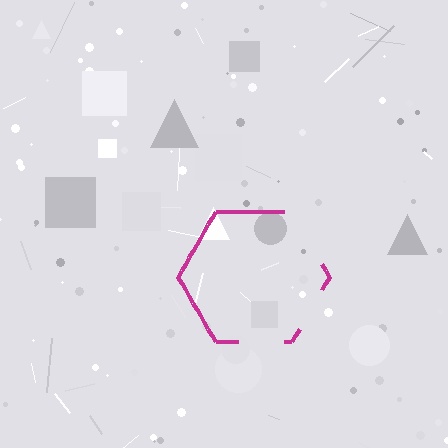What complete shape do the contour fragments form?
The contour fragments form a hexagon.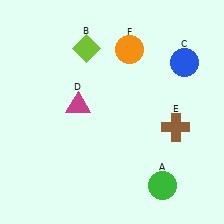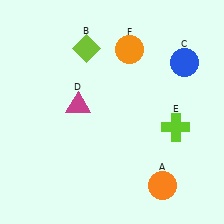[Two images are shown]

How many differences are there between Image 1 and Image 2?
There are 2 differences between the two images.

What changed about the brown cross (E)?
In Image 1, E is brown. In Image 2, it changed to lime.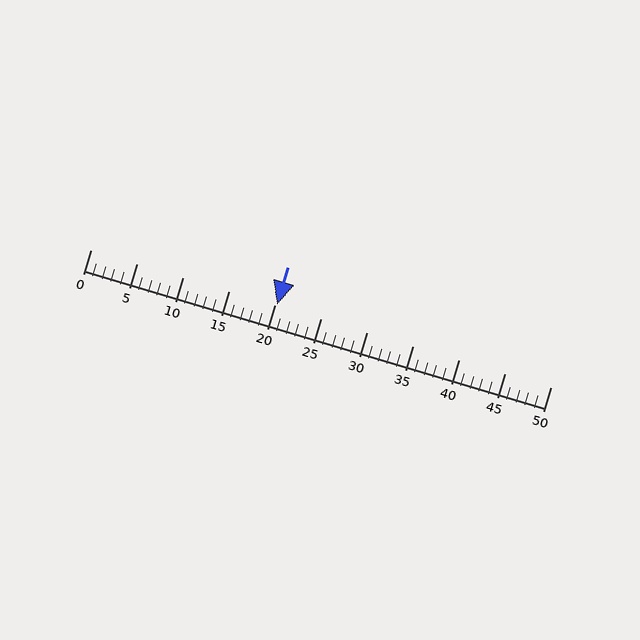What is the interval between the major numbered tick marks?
The major tick marks are spaced 5 units apart.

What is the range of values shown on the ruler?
The ruler shows values from 0 to 50.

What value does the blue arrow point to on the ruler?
The blue arrow points to approximately 20.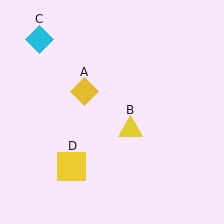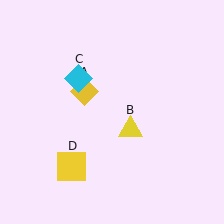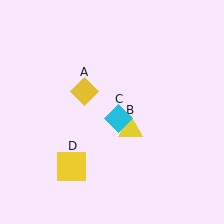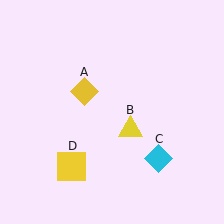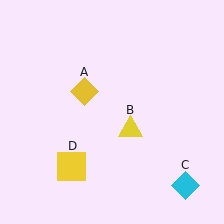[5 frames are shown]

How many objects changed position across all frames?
1 object changed position: cyan diamond (object C).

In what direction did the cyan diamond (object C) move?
The cyan diamond (object C) moved down and to the right.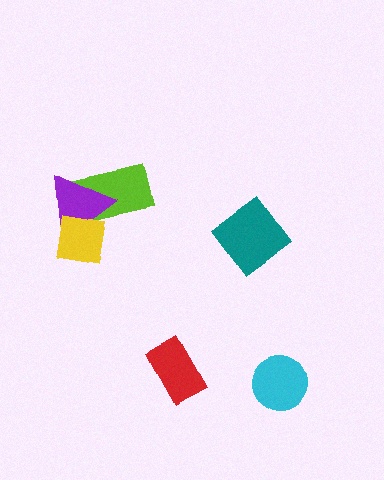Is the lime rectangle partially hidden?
Yes, it is partially covered by another shape.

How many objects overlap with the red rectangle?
0 objects overlap with the red rectangle.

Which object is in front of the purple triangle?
The yellow square is in front of the purple triangle.